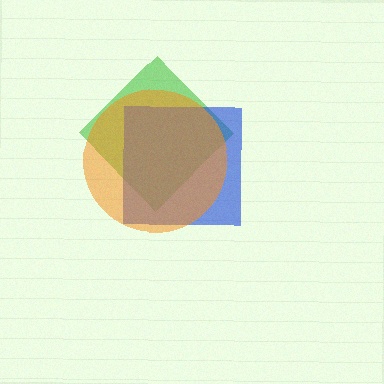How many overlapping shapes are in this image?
There are 3 overlapping shapes in the image.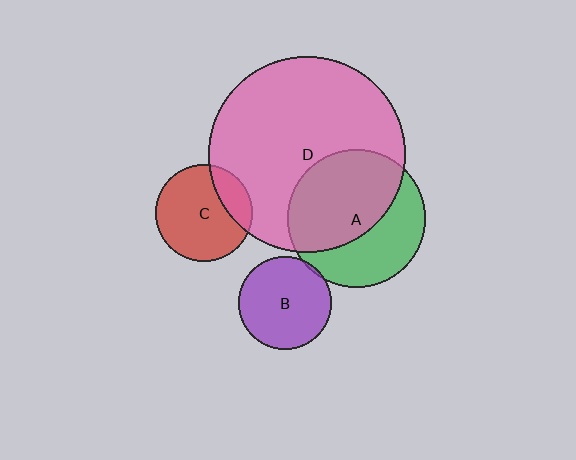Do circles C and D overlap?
Yes.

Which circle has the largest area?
Circle D (pink).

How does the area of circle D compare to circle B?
Approximately 4.5 times.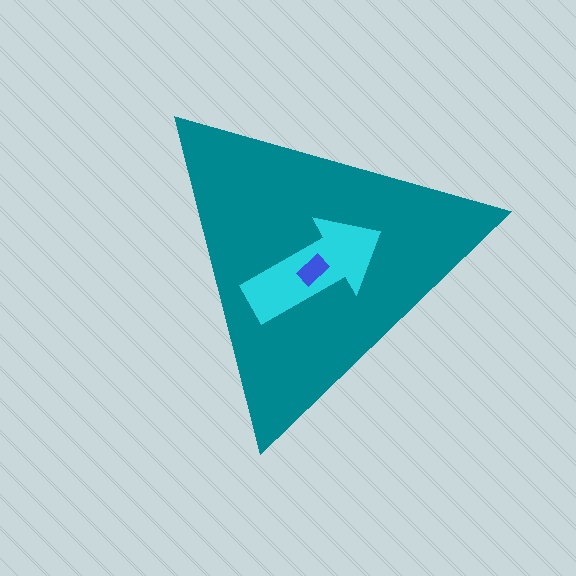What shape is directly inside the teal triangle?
The cyan arrow.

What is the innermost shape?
The blue rectangle.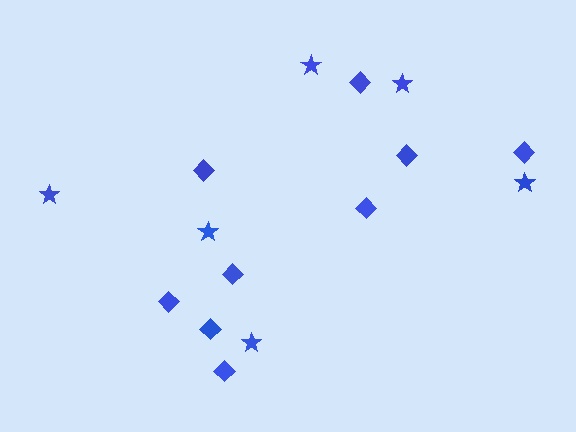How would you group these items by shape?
There are 2 groups: one group of stars (6) and one group of diamonds (9).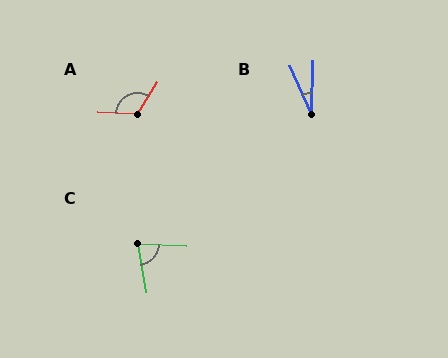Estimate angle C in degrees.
Approximately 78 degrees.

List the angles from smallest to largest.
B (25°), C (78°), A (119°).